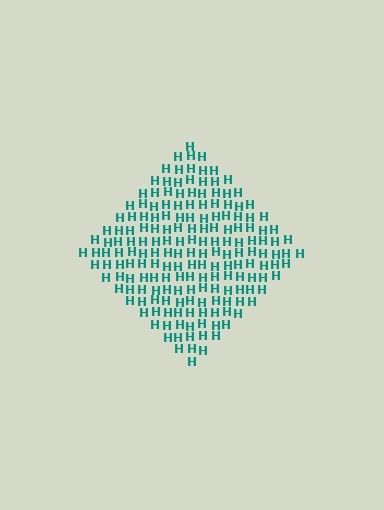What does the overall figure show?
The overall figure shows a diamond.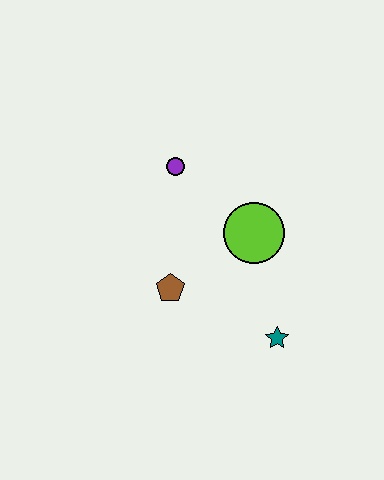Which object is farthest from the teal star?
The purple circle is farthest from the teal star.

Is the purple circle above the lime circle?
Yes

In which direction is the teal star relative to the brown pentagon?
The teal star is to the right of the brown pentagon.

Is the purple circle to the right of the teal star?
No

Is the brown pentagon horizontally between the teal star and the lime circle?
No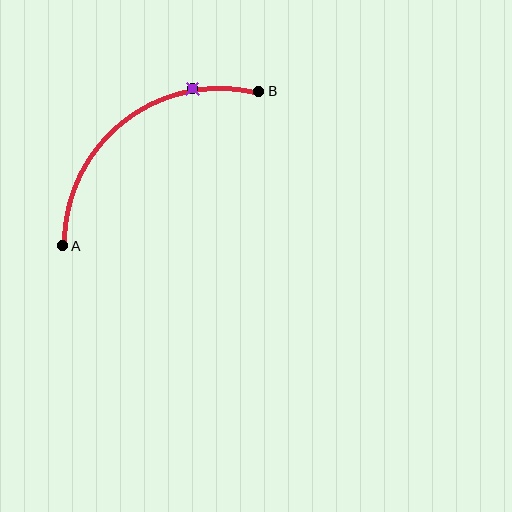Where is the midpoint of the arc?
The arc midpoint is the point on the curve farthest from the straight line joining A and B. It sits above and to the left of that line.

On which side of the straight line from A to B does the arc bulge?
The arc bulges above and to the left of the straight line connecting A and B.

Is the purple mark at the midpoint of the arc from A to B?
No. The purple mark lies on the arc but is closer to endpoint B. The arc midpoint would be at the point on the curve equidistant along the arc from both A and B.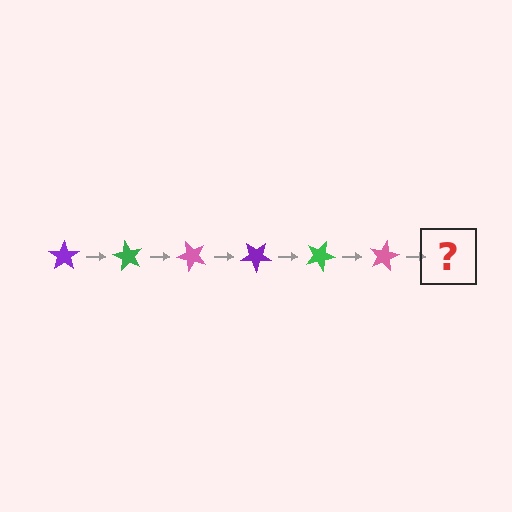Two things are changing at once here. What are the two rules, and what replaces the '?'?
The two rules are that it rotates 60 degrees each step and the color cycles through purple, green, and pink. The '?' should be a purple star, rotated 360 degrees from the start.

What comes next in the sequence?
The next element should be a purple star, rotated 360 degrees from the start.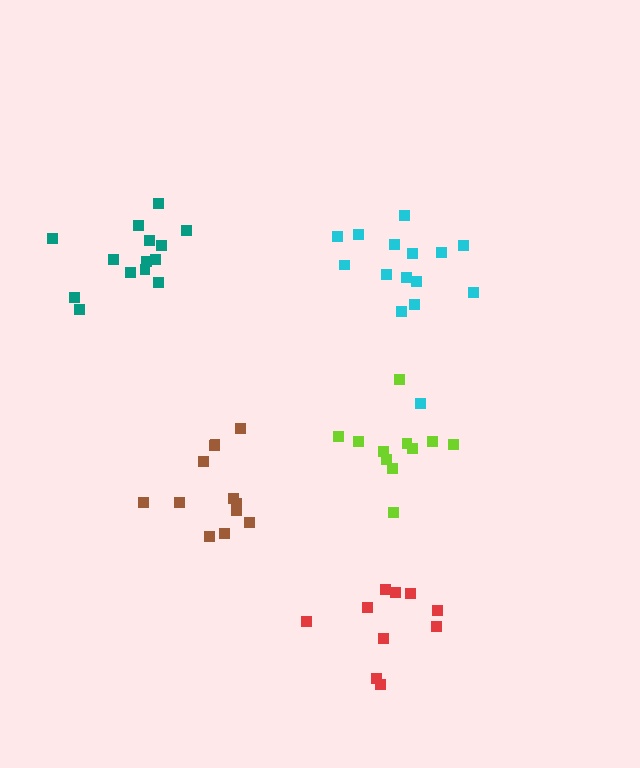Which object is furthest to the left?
The teal cluster is leftmost.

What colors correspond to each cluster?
The clusters are colored: cyan, brown, lime, red, teal.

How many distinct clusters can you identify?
There are 5 distinct clusters.